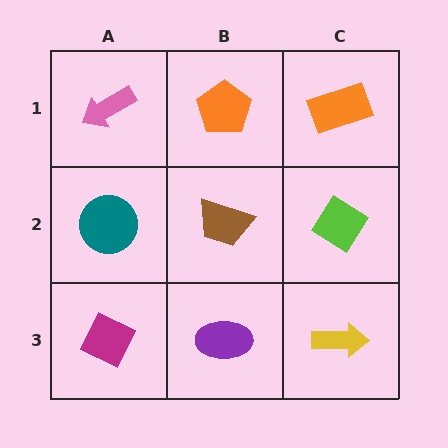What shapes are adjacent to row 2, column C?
An orange rectangle (row 1, column C), a yellow arrow (row 3, column C), a brown trapezoid (row 2, column B).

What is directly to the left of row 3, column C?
A purple ellipse.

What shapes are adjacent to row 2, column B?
An orange pentagon (row 1, column B), a purple ellipse (row 3, column B), a teal circle (row 2, column A), a lime diamond (row 2, column C).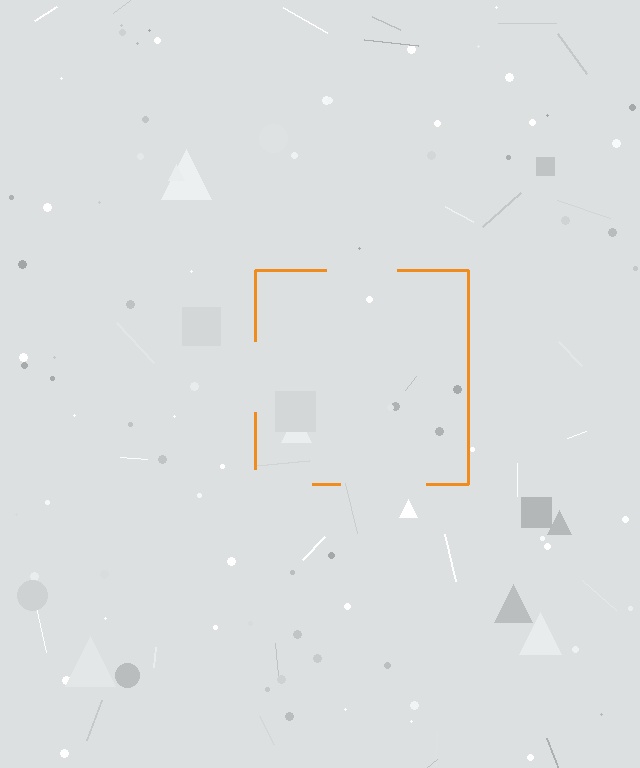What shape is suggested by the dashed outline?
The dashed outline suggests a square.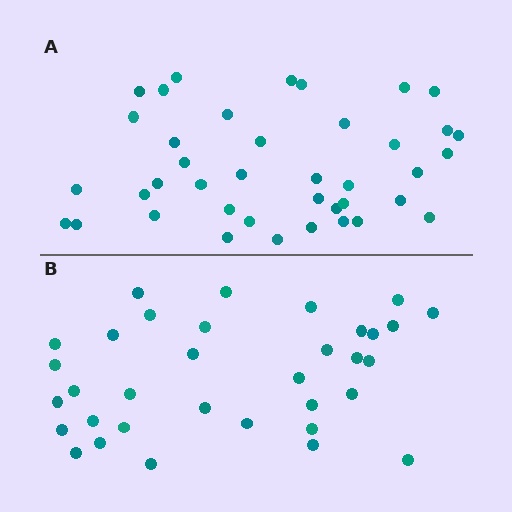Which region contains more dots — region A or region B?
Region A (the top region) has more dots.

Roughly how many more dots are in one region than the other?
Region A has about 6 more dots than region B.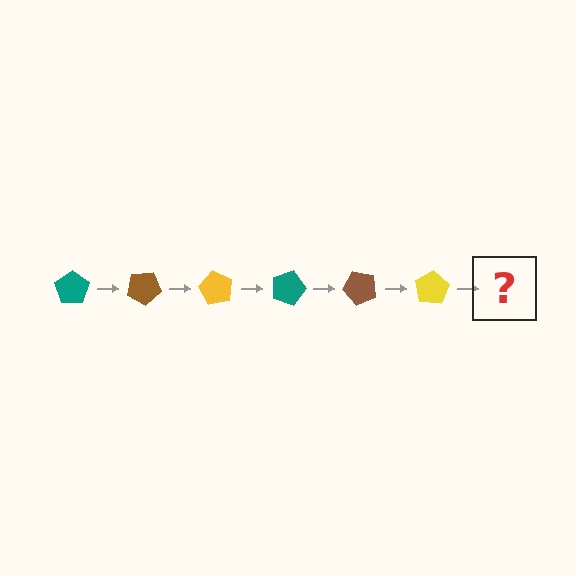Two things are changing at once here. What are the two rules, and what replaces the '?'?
The two rules are that it rotates 30 degrees each step and the color cycles through teal, brown, and yellow. The '?' should be a teal pentagon, rotated 180 degrees from the start.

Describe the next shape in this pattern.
It should be a teal pentagon, rotated 180 degrees from the start.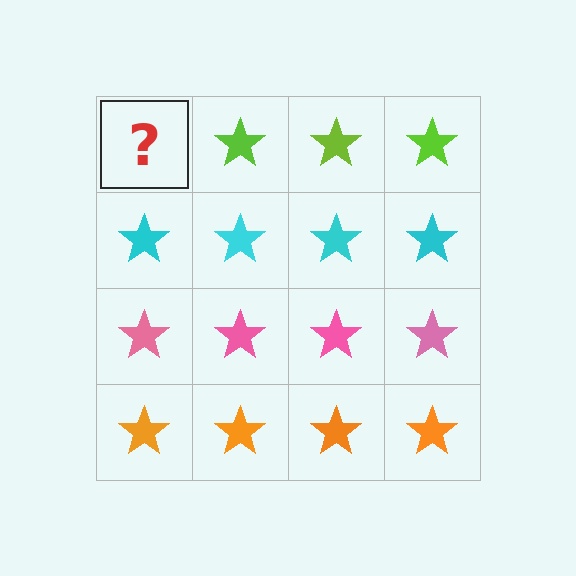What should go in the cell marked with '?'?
The missing cell should contain a lime star.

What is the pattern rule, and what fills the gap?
The rule is that each row has a consistent color. The gap should be filled with a lime star.